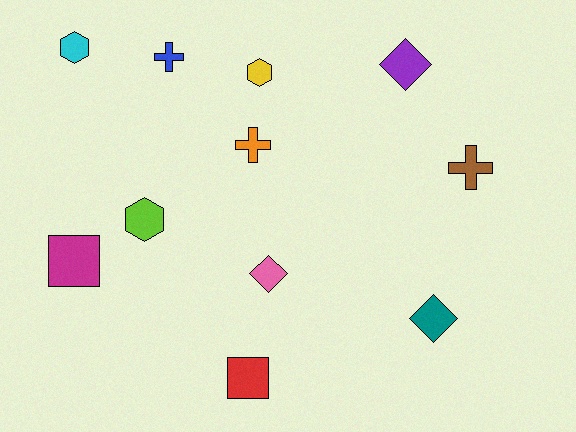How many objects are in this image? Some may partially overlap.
There are 11 objects.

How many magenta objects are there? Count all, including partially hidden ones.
There is 1 magenta object.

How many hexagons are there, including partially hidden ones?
There are 3 hexagons.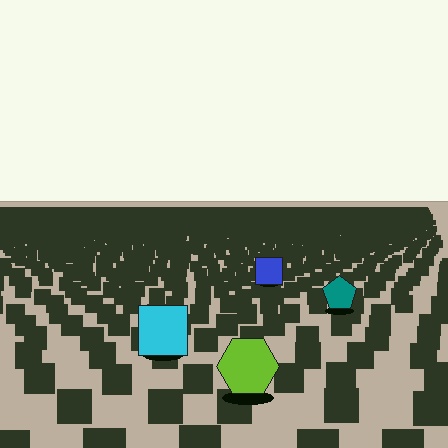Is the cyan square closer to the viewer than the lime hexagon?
No. The lime hexagon is closer — you can tell from the texture gradient: the ground texture is coarser near it.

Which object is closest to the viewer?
The lime hexagon is closest. The texture marks near it are larger and more spread out.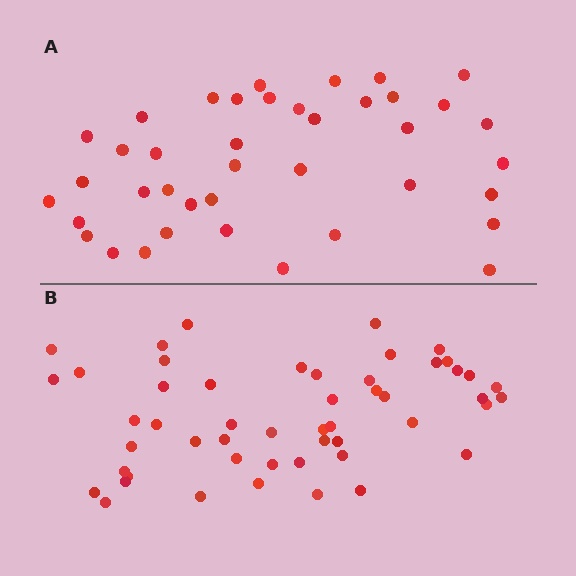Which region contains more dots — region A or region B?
Region B (the bottom region) has more dots.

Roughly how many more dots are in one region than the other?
Region B has roughly 12 or so more dots than region A.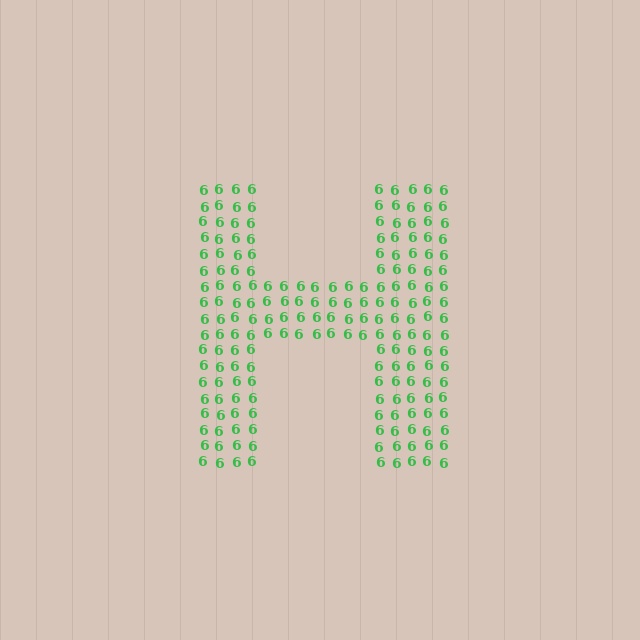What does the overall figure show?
The overall figure shows the letter H.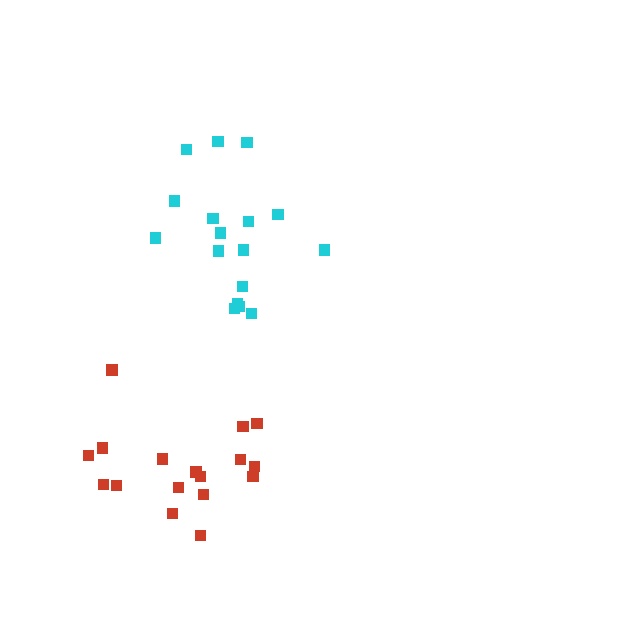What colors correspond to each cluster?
The clusters are colored: red, cyan.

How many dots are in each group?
Group 1: 17 dots, Group 2: 18 dots (35 total).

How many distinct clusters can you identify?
There are 2 distinct clusters.